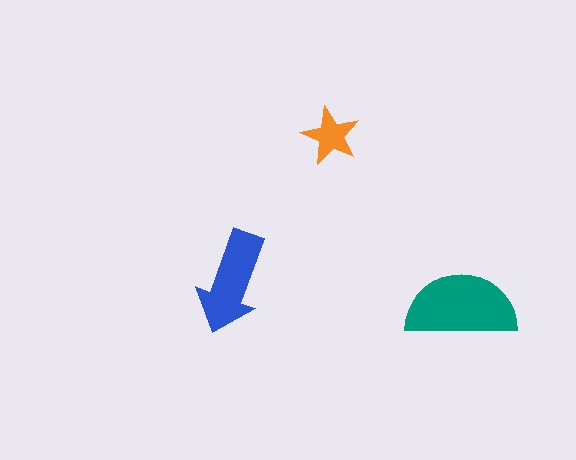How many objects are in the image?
There are 3 objects in the image.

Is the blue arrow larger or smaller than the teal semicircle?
Smaller.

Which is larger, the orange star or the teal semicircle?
The teal semicircle.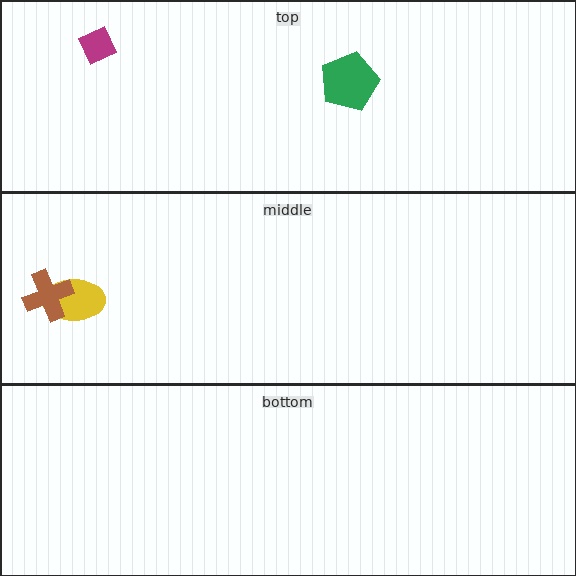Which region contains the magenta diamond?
The top region.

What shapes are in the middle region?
The yellow ellipse, the brown cross.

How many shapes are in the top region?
2.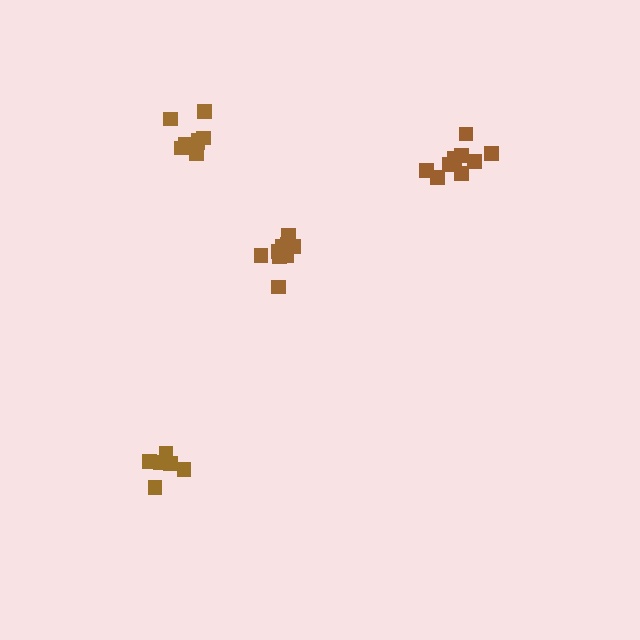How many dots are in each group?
Group 1: 9 dots, Group 2: 9 dots, Group 3: 6 dots, Group 4: 8 dots (32 total).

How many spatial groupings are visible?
There are 4 spatial groupings.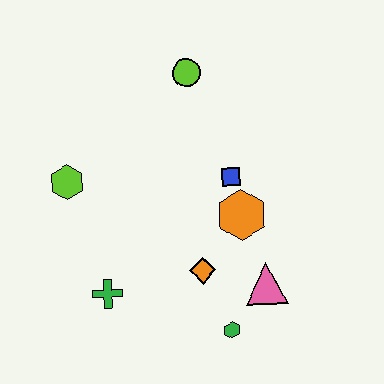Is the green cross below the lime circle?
Yes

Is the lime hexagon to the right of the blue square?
No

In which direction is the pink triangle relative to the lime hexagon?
The pink triangle is to the right of the lime hexagon.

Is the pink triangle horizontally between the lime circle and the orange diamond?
No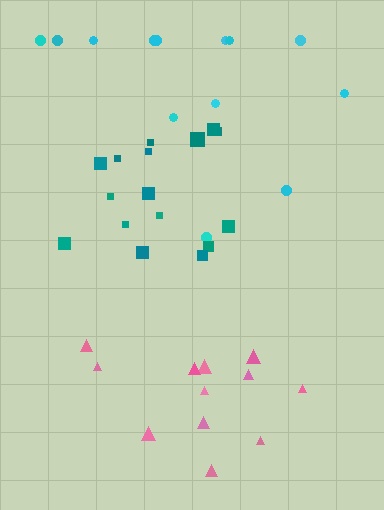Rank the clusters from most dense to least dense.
pink, teal, cyan.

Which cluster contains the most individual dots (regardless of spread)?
Teal (16).